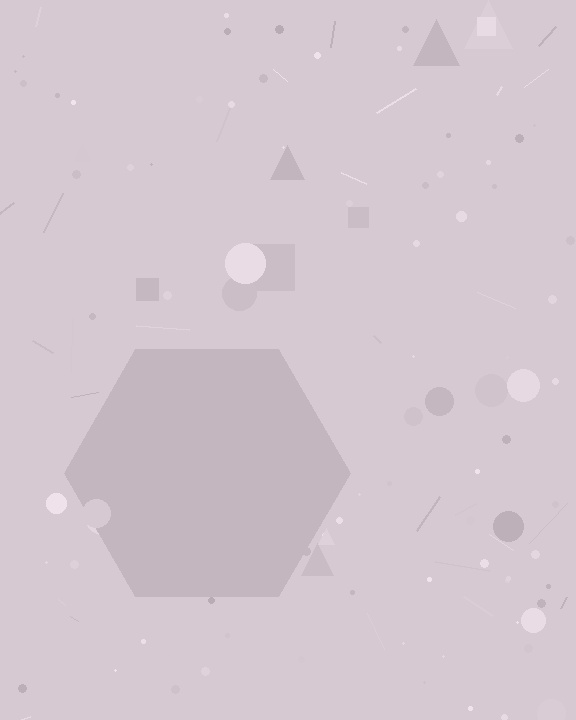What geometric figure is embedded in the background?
A hexagon is embedded in the background.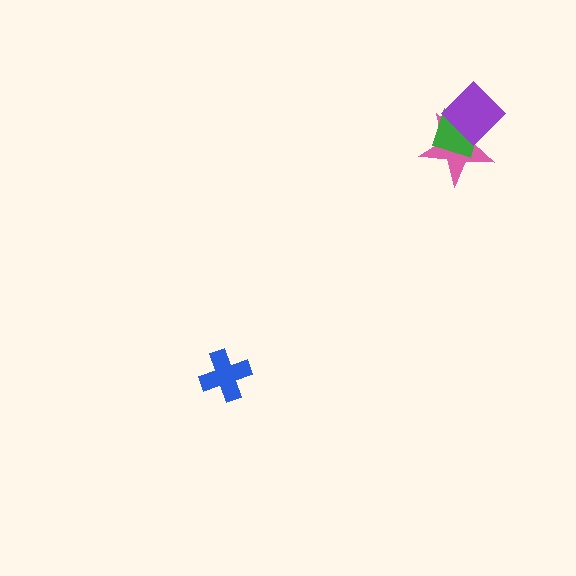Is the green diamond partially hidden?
Yes, it is partially covered by another shape.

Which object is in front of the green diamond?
The purple diamond is in front of the green diamond.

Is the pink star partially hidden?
Yes, it is partially covered by another shape.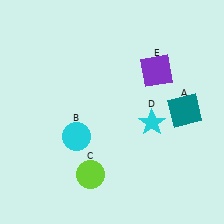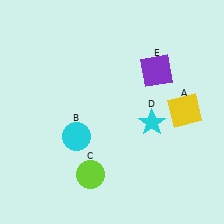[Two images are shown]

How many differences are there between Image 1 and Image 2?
There is 1 difference between the two images.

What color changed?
The square (A) changed from teal in Image 1 to yellow in Image 2.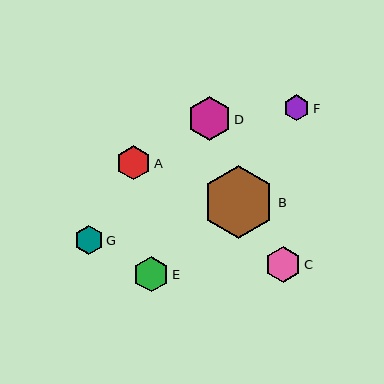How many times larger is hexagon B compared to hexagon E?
Hexagon B is approximately 2.0 times the size of hexagon E.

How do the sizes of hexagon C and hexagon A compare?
Hexagon C and hexagon A are approximately the same size.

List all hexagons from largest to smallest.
From largest to smallest: B, D, E, C, A, G, F.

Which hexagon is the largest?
Hexagon B is the largest with a size of approximately 72 pixels.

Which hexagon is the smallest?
Hexagon F is the smallest with a size of approximately 26 pixels.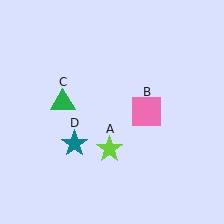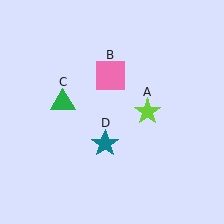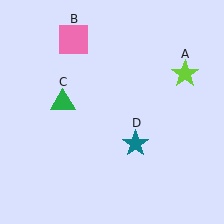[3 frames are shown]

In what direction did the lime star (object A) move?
The lime star (object A) moved up and to the right.